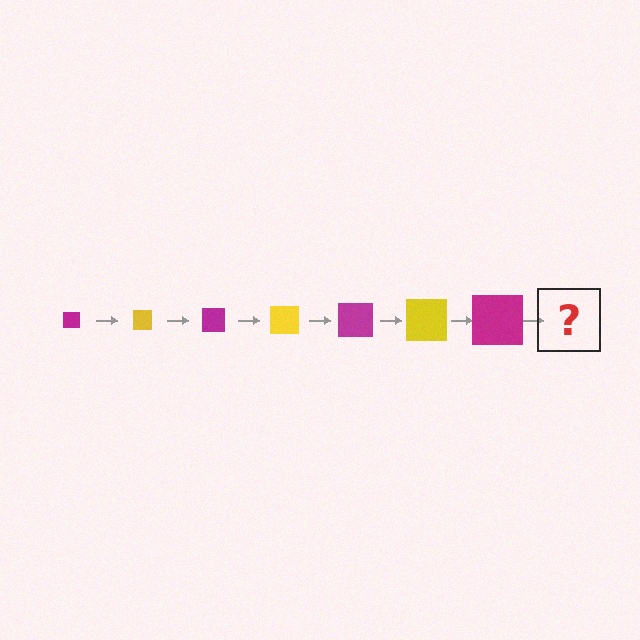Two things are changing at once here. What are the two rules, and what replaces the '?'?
The two rules are that the square grows larger each step and the color cycles through magenta and yellow. The '?' should be a yellow square, larger than the previous one.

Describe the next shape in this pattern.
It should be a yellow square, larger than the previous one.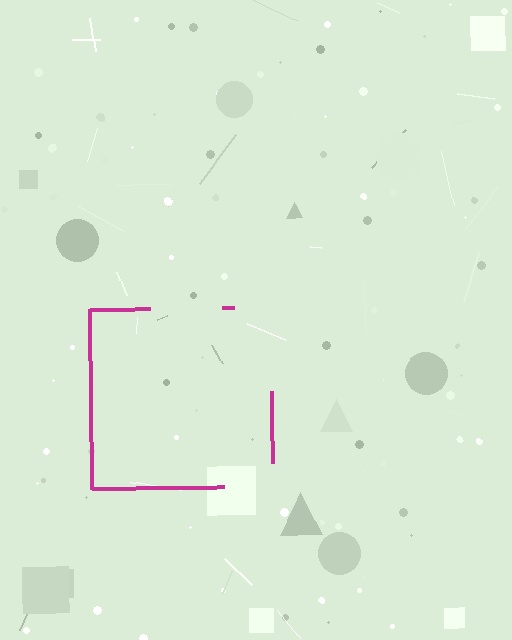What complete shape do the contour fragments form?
The contour fragments form a square.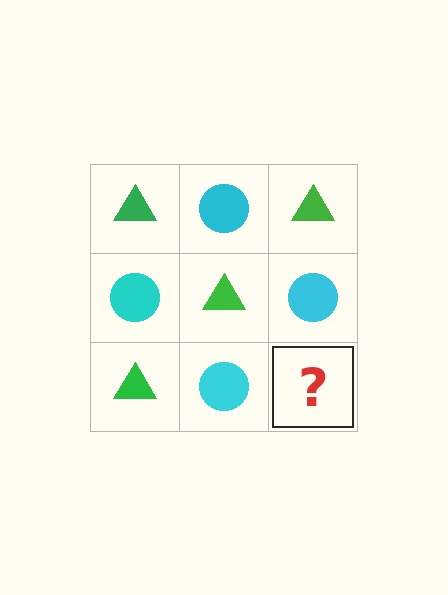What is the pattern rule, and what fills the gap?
The rule is that it alternates green triangle and cyan circle in a checkerboard pattern. The gap should be filled with a green triangle.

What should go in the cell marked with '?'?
The missing cell should contain a green triangle.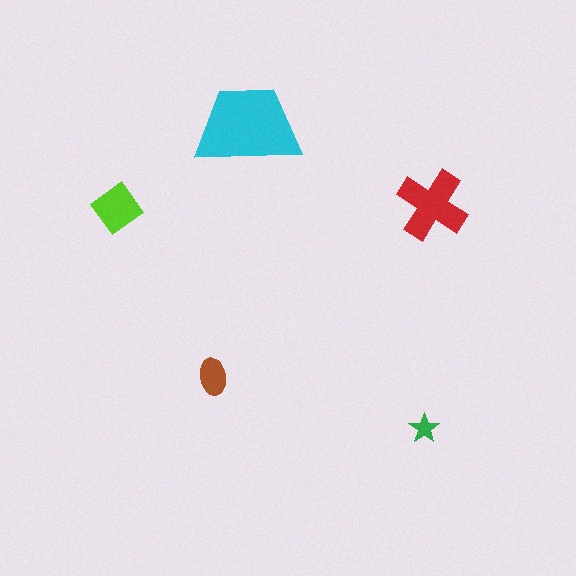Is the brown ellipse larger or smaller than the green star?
Larger.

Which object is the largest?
The cyan trapezoid.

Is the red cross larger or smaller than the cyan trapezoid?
Smaller.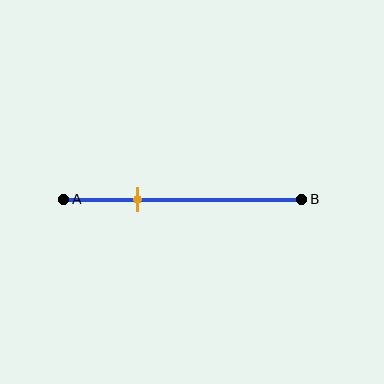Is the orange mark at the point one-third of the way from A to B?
Yes, the mark is approximately at the one-third point.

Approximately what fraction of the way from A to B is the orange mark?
The orange mark is approximately 30% of the way from A to B.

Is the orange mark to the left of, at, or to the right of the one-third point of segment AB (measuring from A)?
The orange mark is approximately at the one-third point of segment AB.